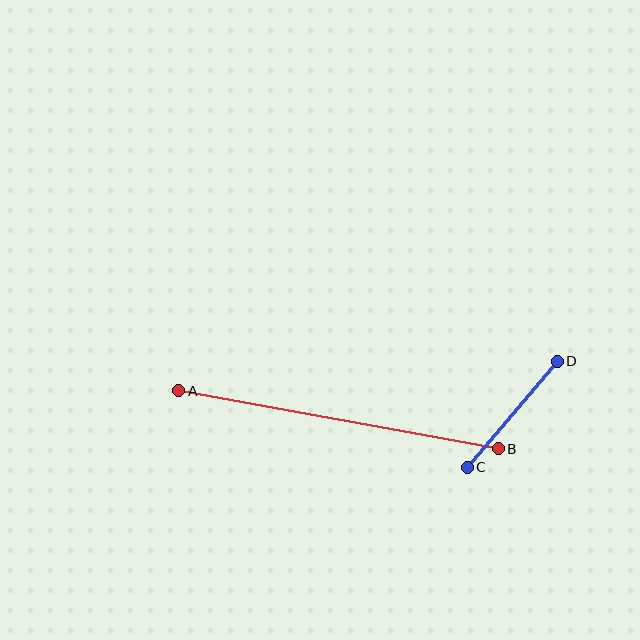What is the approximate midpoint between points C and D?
The midpoint is at approximately (512, 414) pixels.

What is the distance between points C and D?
The distance is approximately 139 pixels.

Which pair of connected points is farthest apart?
Points A and B are farthest apart.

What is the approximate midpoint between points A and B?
The midpoint is at approximately (339, 420) pixels.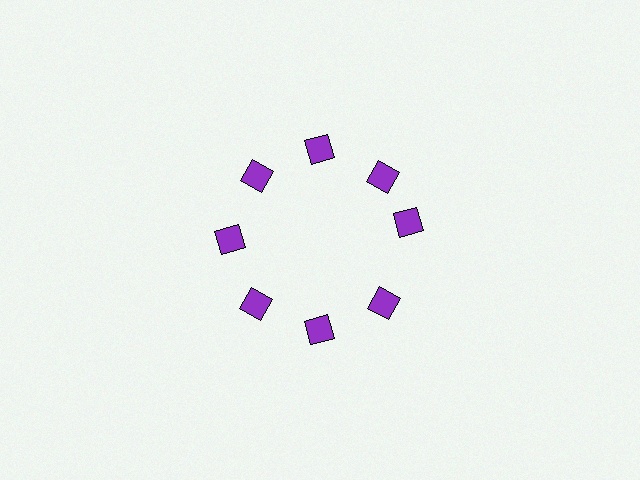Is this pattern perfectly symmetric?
No. The 8 purple squares are arranged in a ring, but one element near the 3 o'clock position is rotated out of alignment along the ring, breaking the 8-fold rotational symmetry.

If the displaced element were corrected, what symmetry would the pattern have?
It would have 8-fold rotational symmetry — the pattern would map onto itself every 45 degrees.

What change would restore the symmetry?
The symmetry would be restored by rotating it back into even spacing with its neighbors so that all 8 squares sit at equal angles and equal distance from the center.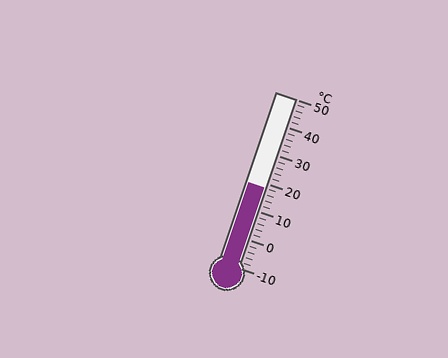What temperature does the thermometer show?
The thermometer shows approximately 18°C.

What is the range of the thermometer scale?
The thermometer scale ranges from -10°C to 50°C.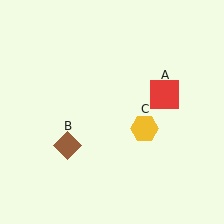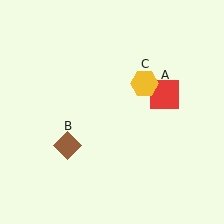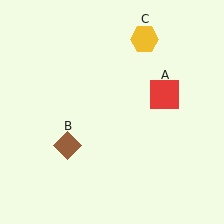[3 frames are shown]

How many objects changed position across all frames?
1 object changed position: yellow hexagon (object C).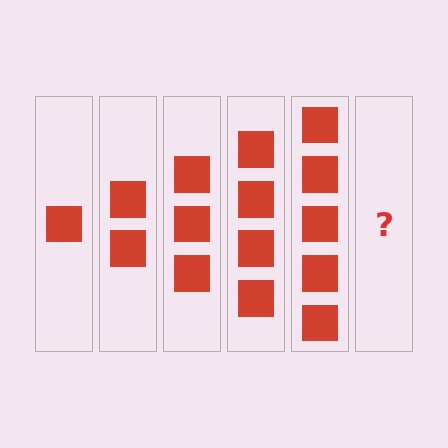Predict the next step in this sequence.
The next step is 6 squares.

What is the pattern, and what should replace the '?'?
The pattern is that each step adds one more square. The '?' should be 6 squares.